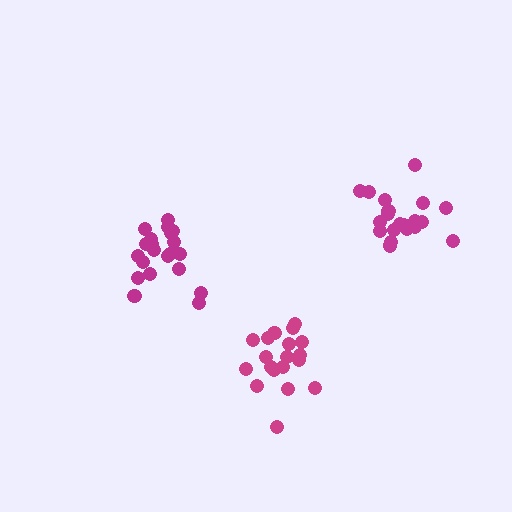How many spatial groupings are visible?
There are 3 spatial groupings.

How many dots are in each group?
Group 1: 20 dots, Group 2: 21 dots, Group 3: 19 dots (60 total).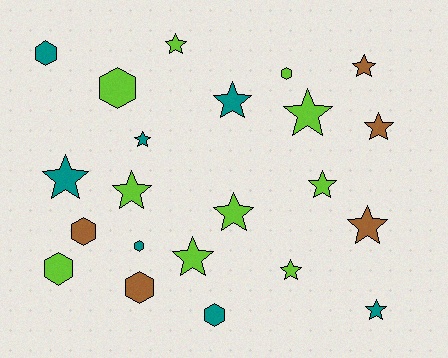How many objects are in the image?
There are 22 objects.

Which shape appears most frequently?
Star, with 14 objects.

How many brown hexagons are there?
There are 2 brown hexagons.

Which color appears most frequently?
Lime, with 10 objects.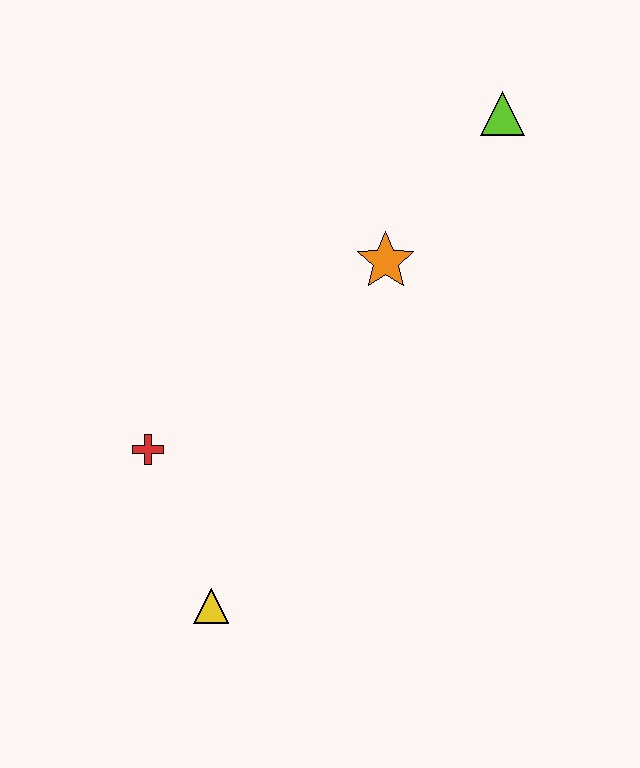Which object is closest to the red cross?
The yellow triangle is closest to the red cross.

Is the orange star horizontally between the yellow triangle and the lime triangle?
Yes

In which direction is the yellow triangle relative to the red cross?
The yellow triangle is below the red cross.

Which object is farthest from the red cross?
The lime triangle is farthest from the red cross.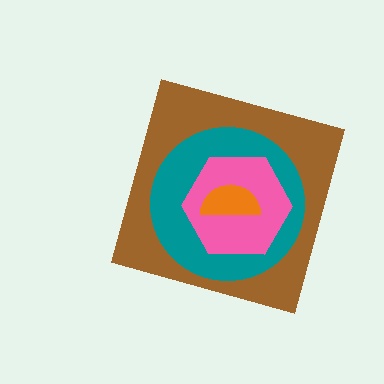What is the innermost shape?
The orange semicircle.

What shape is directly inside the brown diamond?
The teal circle.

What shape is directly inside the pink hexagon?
The orange semicircle.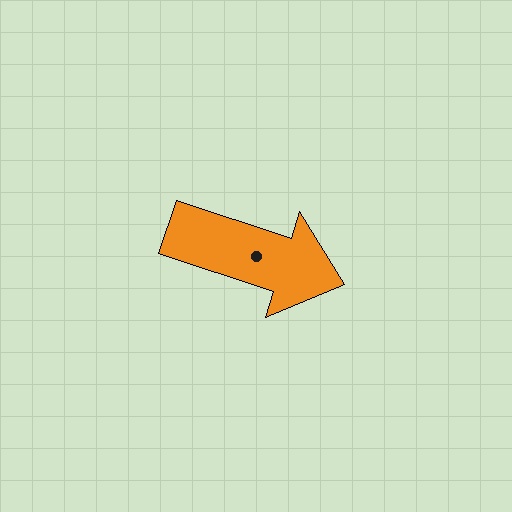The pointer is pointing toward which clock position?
Roughly 4 o'clock.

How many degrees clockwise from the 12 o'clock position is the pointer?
Approximately 108 degrees.